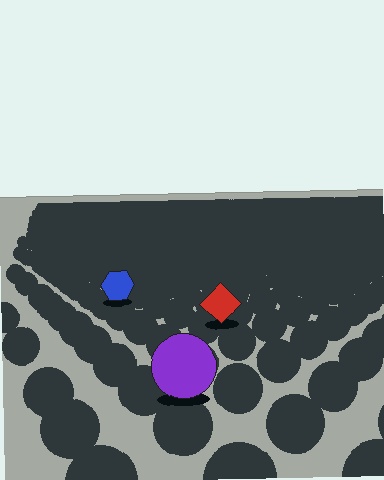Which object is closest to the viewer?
The purple circle is closest. The texture marks near it are larger and more spread out.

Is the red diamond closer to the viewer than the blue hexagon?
Yes. The red diamond is closer — you can tell from the texture gradient: the ground texture is coarser near it.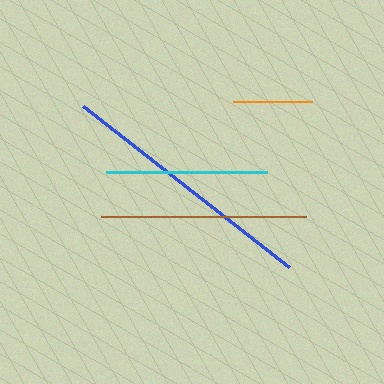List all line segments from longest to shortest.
From longest to shortest: blue, brown, cyan, orange.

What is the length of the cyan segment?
The cyan segment is approximately 161 pixels long.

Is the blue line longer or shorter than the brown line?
The blue line is longer than the brown line.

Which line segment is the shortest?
The orange line is the shortest at approximately 79 pixels.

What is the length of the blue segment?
The blue segment is approximately 261 pixels long.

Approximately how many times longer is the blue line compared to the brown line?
The blue line is approximately 1.3 times the length of the brown line.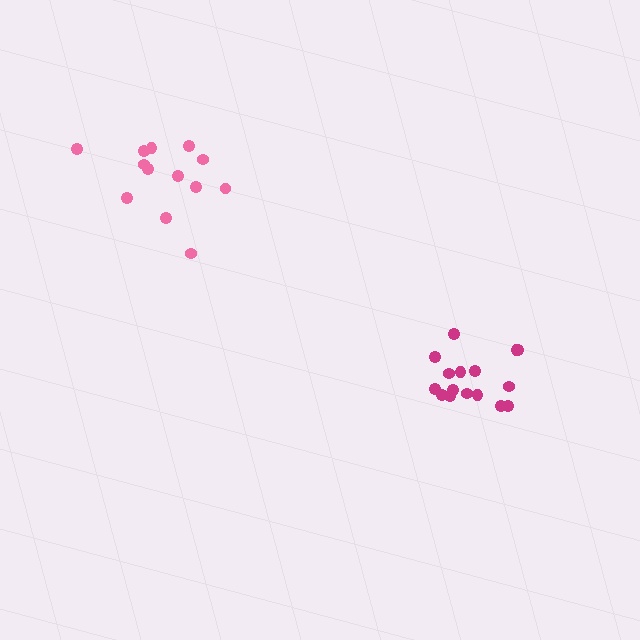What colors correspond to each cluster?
The clusters are colored: magenta, pink.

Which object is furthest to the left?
The pink cluster is leftmost.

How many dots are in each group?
Group 1: 16 dots, Group 2: 13 dots (29 total).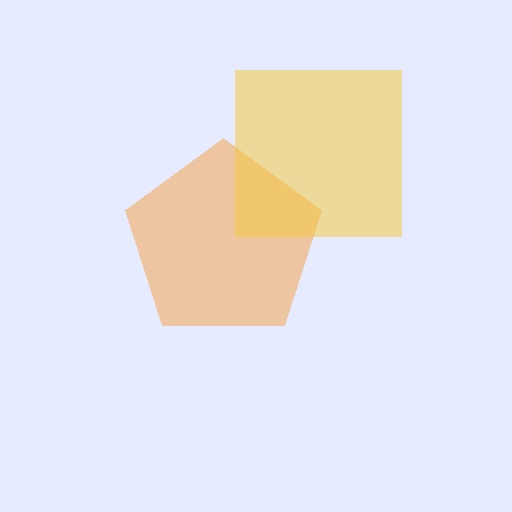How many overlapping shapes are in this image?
There are 2 overlapping shapes in the image.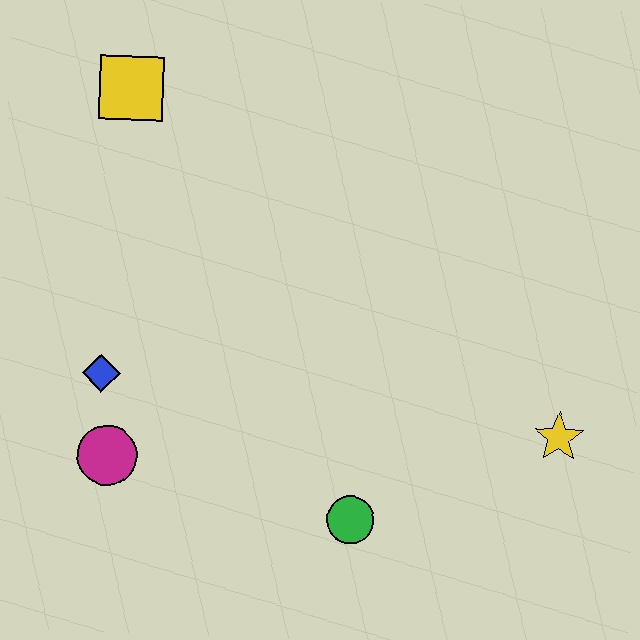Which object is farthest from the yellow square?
The yellow star is farthest from the yellow square.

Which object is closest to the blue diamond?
The magenta circle is closest to the blue diamond.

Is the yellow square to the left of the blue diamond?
No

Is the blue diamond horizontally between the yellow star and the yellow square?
No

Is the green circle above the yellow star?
No